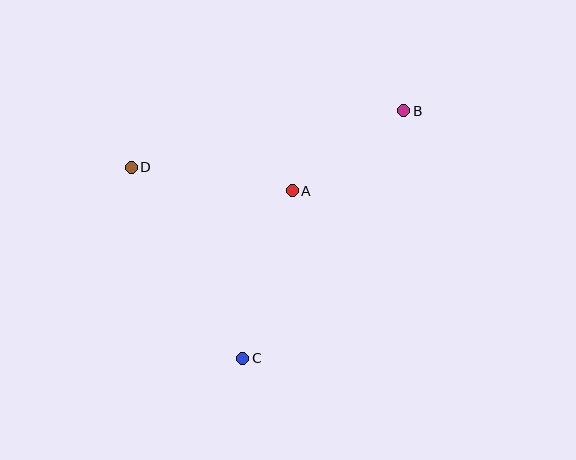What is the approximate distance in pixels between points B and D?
The distance between B and D is approximately 279 pixels.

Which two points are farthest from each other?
Points B and C are farthest from each other.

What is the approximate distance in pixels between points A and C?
The distance between A and C is approximately 175 pixels.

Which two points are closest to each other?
Points A and B are closest to each other.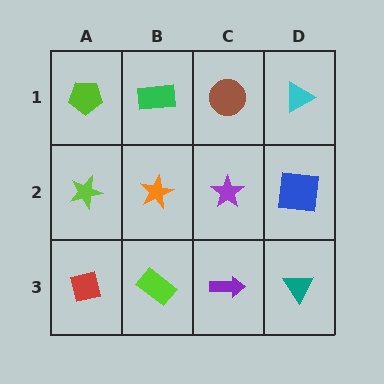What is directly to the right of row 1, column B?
A brown circle.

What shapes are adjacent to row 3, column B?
An orange star (row 2, column B), a red square (row 3, column A), a purple arrow (row 3, column C).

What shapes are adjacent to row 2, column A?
A lime pentagon (row 1, column A), a red square (row 3, column A), an orange star (row 2, column B).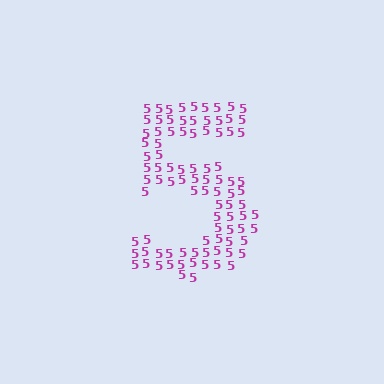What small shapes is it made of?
It is made of small digit 5's.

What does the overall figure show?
The overall figure shows the digit 5.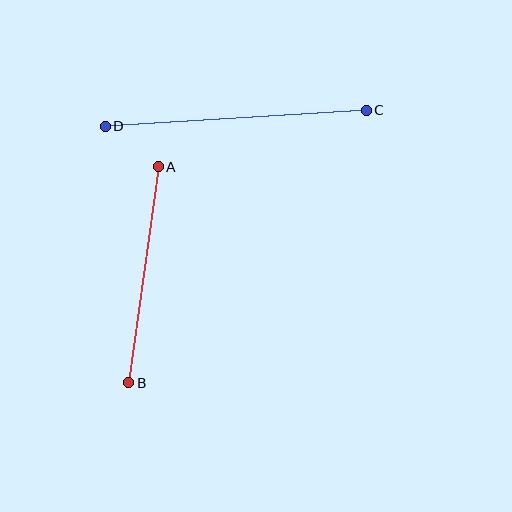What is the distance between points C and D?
The distance is approximately 262 pixels.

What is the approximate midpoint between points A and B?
The midpoint is at approximately (144, 275) pixels.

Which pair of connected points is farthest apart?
Points C and D are farthest apart.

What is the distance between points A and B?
The distance is approximately 218 pixels.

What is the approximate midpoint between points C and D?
The midpoint is at approximately (236, 118) pixels.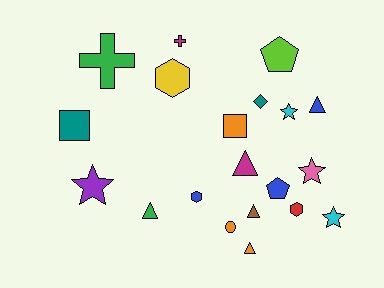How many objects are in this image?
There are 20 objects.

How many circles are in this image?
There is 1 circle.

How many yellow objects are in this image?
There is 1 yellow object.